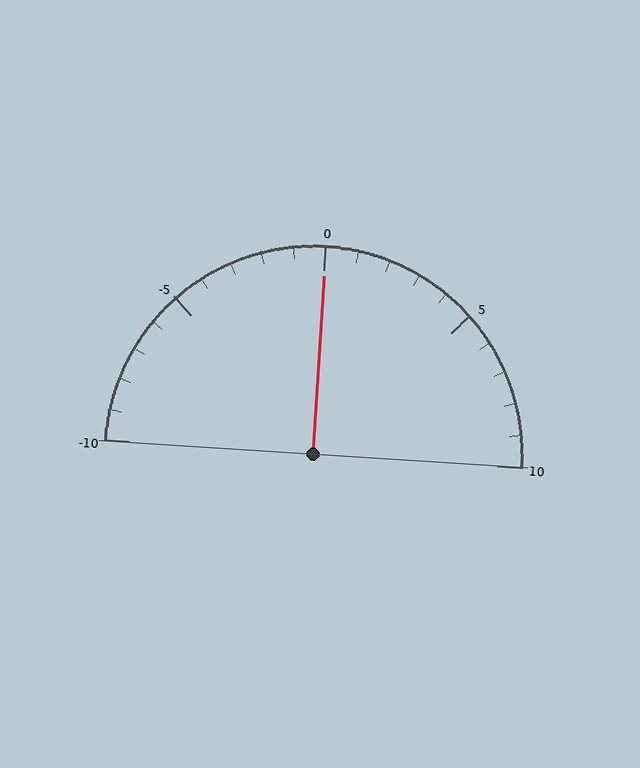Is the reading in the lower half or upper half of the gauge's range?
The reading is in the upper half of the range (-10 to 10).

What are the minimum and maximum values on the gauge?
The gauge ranges from -10 to 10.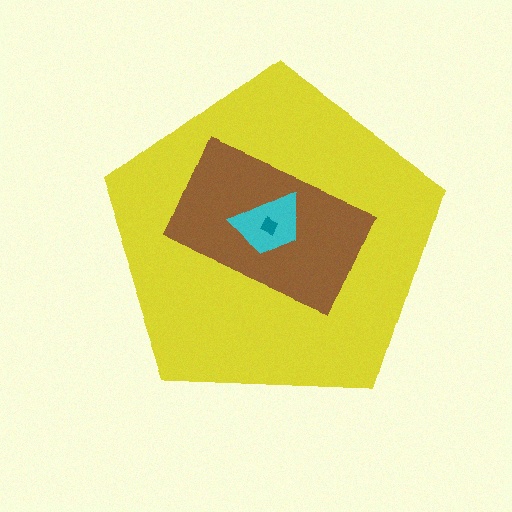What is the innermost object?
The teal diamond.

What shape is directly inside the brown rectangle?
The cyan trapezoid.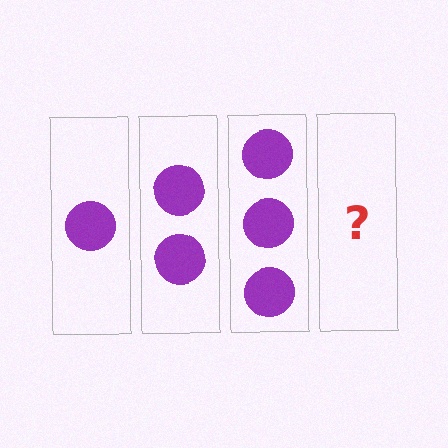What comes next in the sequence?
The next element should be 4 circles.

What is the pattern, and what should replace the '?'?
The pattern is that each step adds one more circle. The '?' should be 4 circles.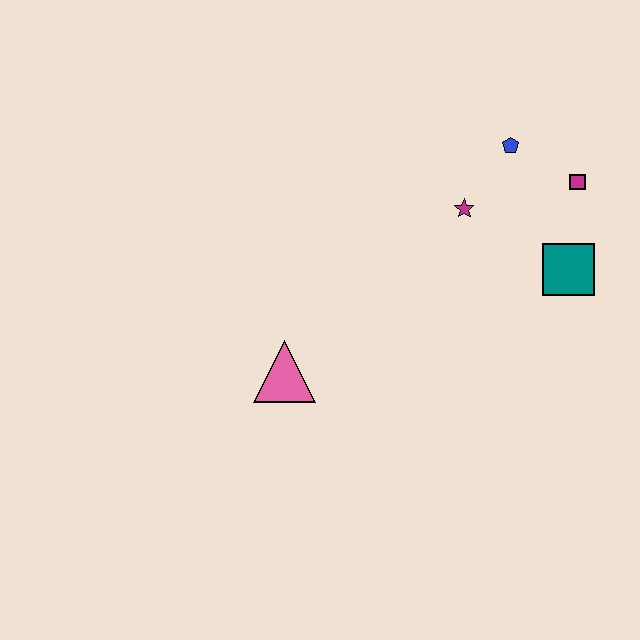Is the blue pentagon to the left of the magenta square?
Yes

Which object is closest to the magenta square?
The blue pentagon is closest to the magenta square.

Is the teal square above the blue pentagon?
No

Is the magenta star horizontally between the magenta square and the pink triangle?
Yes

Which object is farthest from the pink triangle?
The magenta square is farthest from the pink triangle.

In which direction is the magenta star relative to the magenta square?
The magenta star is to the left of the magenta square.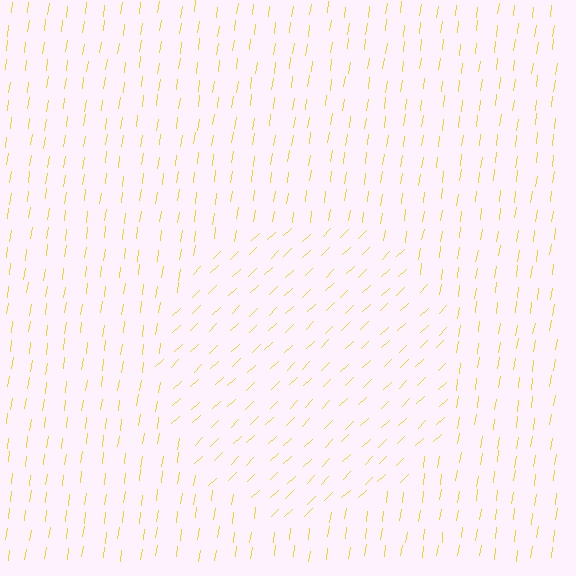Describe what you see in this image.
The image is filled with small yellow line segments. A circle region in the image has lines oriented differently from the surrounding lines, creating a visible texture boundary.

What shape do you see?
I see a circle.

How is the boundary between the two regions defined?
The boundary is defined purely by a change in line orientation (approximately 38 degrees difference). All lines are the same color and thickness.